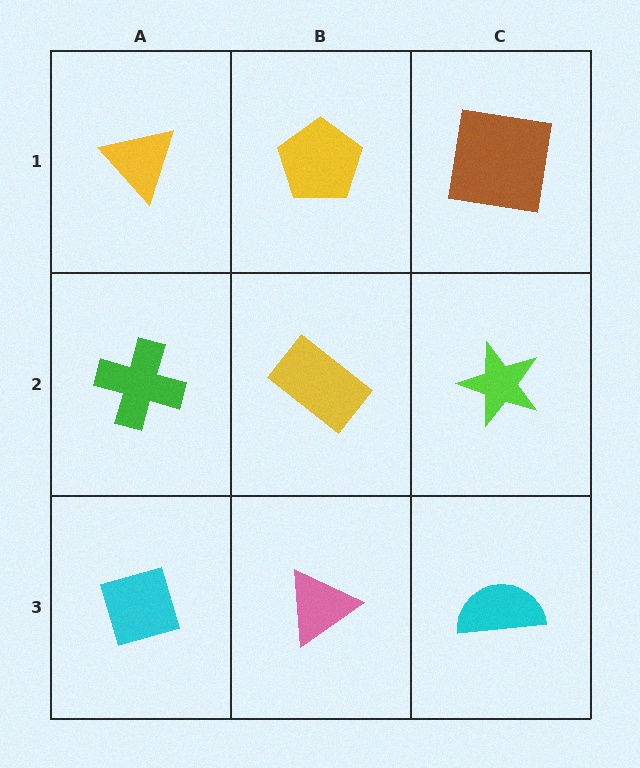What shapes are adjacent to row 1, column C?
A lime star (row 2, column C), a yellow pentagon (row 1, column B).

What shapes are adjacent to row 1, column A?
A green cross (row 2, column A), a yellow pentagon (row 1, column B).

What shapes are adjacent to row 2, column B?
A yellow pentagon (row 1, column B), a pink triangle (row 3, column B), a green cross (row 2, column A), a lime star (row 2, column C).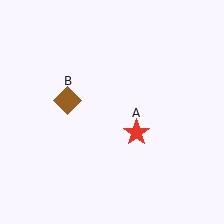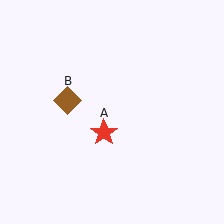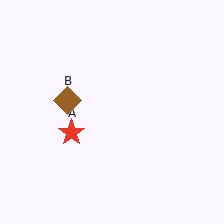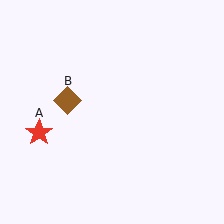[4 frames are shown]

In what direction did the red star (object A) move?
The red star (object A) moved left.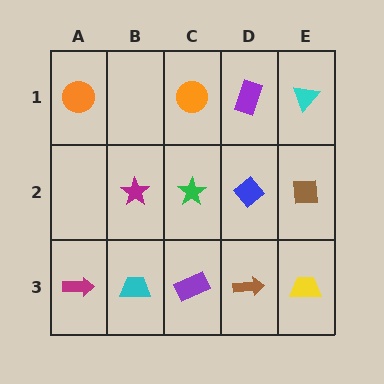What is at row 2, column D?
A blue diamond.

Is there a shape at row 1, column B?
No, that cell is empty.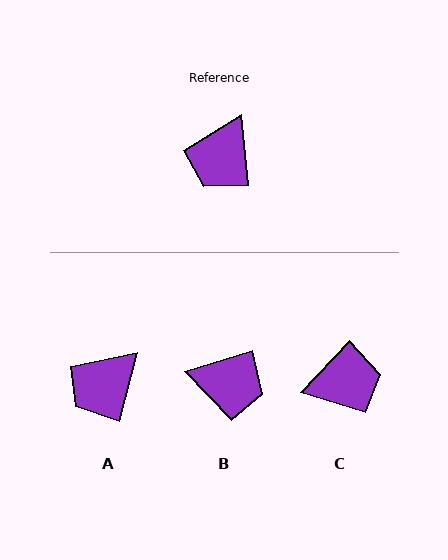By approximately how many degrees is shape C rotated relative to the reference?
Approximately 130 degrees counter-clockwise.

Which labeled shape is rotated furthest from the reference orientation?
C, about 130 degrees away.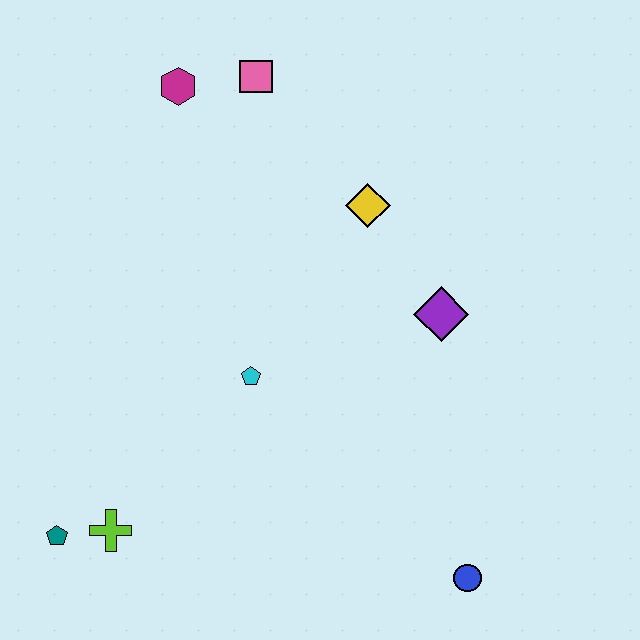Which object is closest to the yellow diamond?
The purple diamond is closest to the yellow diamond.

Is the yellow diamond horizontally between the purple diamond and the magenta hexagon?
Yes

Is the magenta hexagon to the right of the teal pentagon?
Yes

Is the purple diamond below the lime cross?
No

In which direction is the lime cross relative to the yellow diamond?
The lime cross is below the yellow diamond.